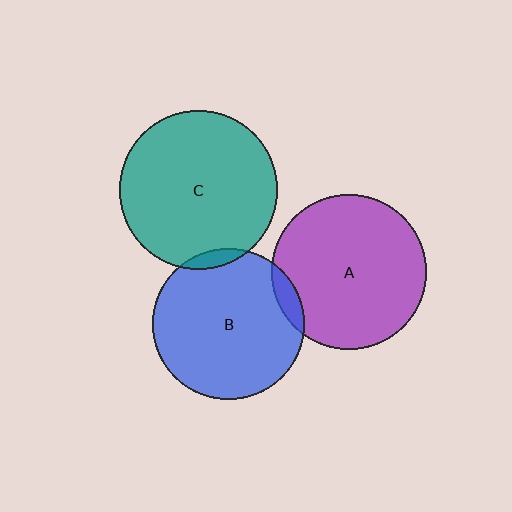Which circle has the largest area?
Circle C (teal).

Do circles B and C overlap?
Yes.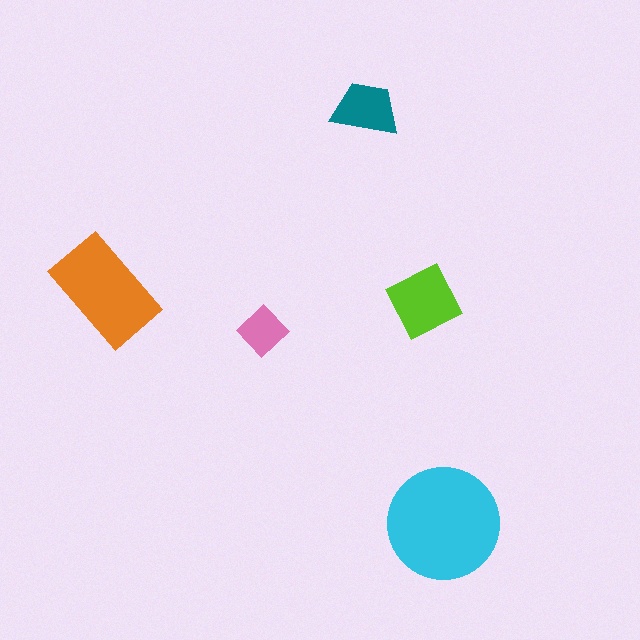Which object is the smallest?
The pink diamond.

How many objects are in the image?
There are 5 objects in the image.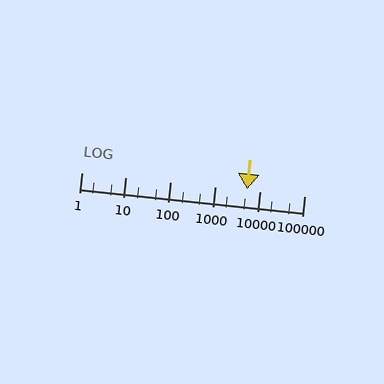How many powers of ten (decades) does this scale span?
The scale spans 5 decades, from 1 to 100000.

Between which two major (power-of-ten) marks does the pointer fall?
The pointer is between 1000 and 10000.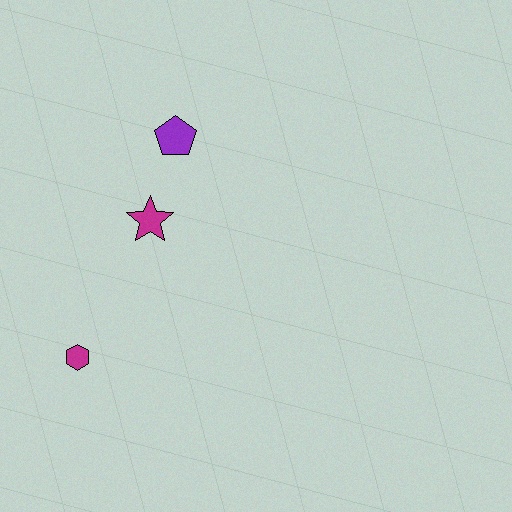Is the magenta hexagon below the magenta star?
Yes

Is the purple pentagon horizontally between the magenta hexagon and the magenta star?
No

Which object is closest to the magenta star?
The purple pentagon is closest to the magenta star.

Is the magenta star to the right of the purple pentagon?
No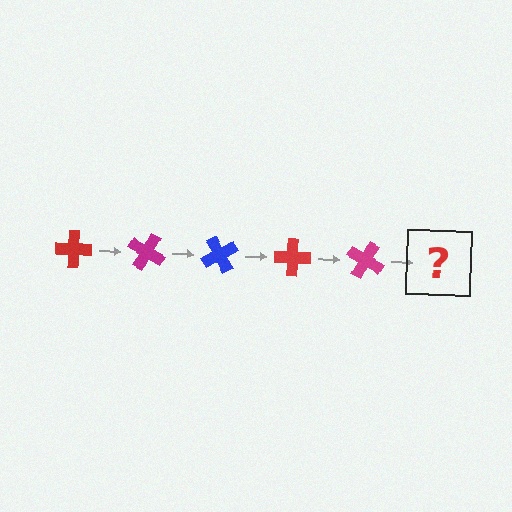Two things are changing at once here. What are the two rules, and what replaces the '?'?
The two rules are that it rotates 30 degrees each step and the color cycles through red, magenta, and blue. The '?' should be a blue cross, rotated 150 degrees from the start.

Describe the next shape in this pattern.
It should be a blue cross, rotated 150 degrees from the start.